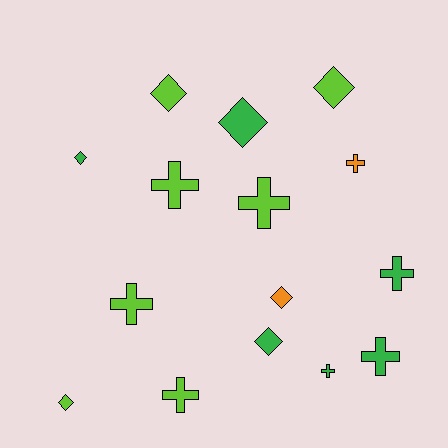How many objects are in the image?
There are 15 objects.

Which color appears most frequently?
Lime, with 7 objects.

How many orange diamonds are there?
There is 1 orange diamond.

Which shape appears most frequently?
Cross, with 8 objects.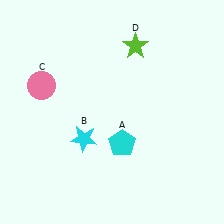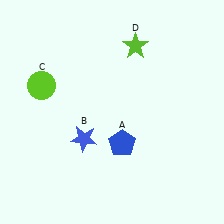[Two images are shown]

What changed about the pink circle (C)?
In Image 1, C is pink. In Image 2, it changed to lime.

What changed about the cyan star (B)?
In Image 1, B is cyan. In Image 2, it changed to blue.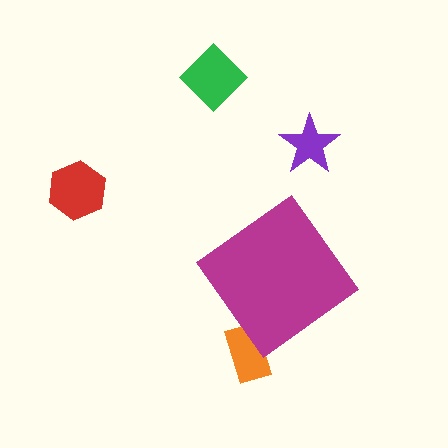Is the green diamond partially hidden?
No, the green diamond is fully visible.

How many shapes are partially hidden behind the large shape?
1 shape is partially hidden.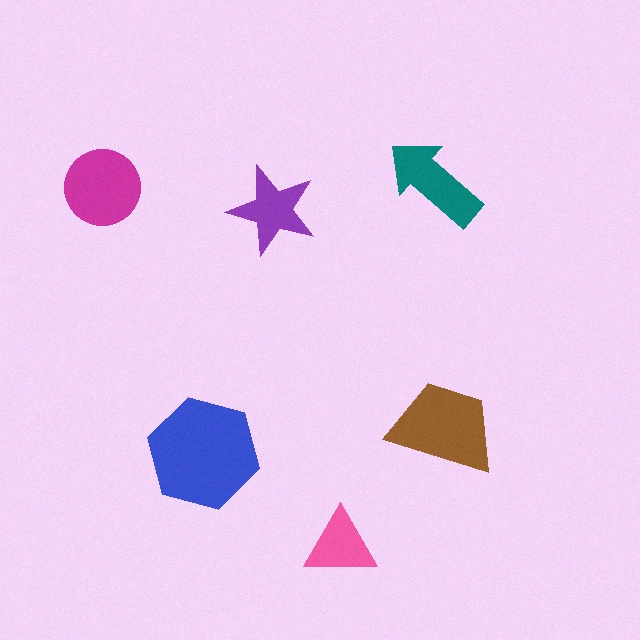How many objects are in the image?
There are 6 objects in the image.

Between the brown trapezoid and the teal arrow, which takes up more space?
The brown trapezoid.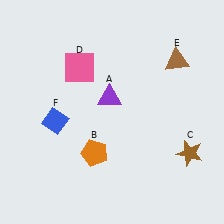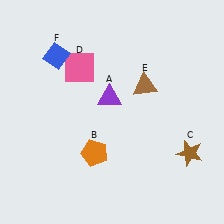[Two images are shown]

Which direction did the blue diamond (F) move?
The blue diamond (F) moved up.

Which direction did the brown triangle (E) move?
The brown triangle (E) moved left.